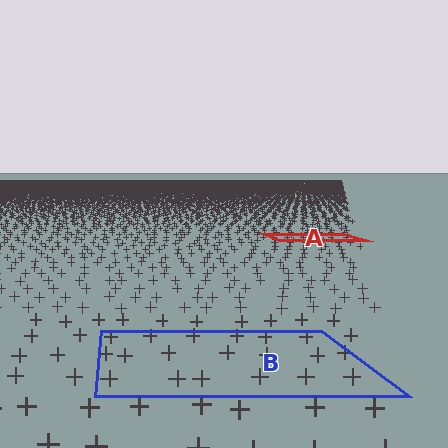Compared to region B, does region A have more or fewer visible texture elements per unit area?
Region A has more texture elements per unit area — they are packed more densely because it is farther away.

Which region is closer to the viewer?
Region B is closer. The texture elements there are larger and more spread out.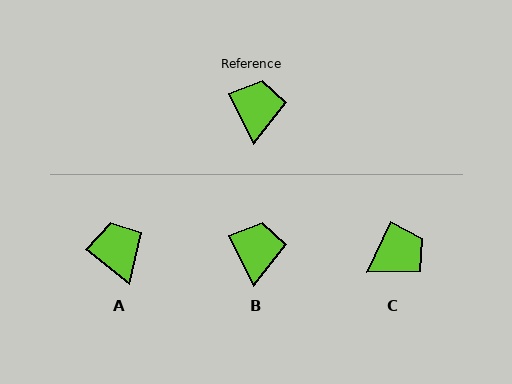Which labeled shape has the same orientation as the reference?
B.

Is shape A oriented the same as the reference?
No, it is off by about 25 degrees.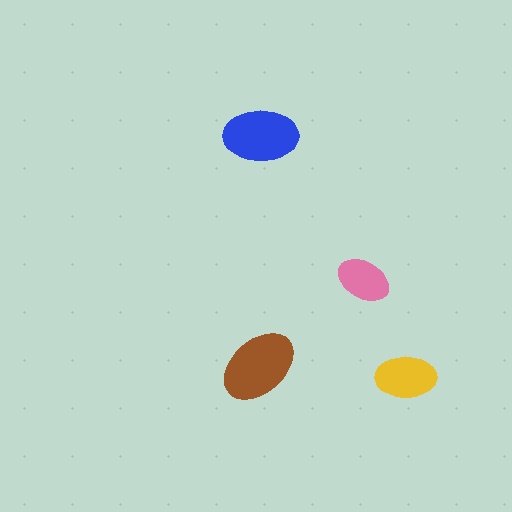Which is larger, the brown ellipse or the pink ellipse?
The brown one.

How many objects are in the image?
There are 4 objects in the image.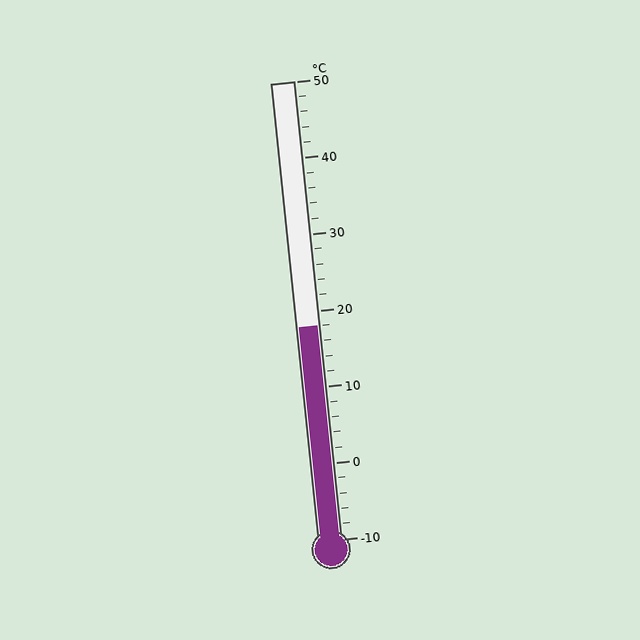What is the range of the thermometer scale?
The thermometer scale ranges from -10°C to 50°C.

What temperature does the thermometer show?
The thermometer shows approximately 18°C.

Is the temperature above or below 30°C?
The temperature is below 30°C.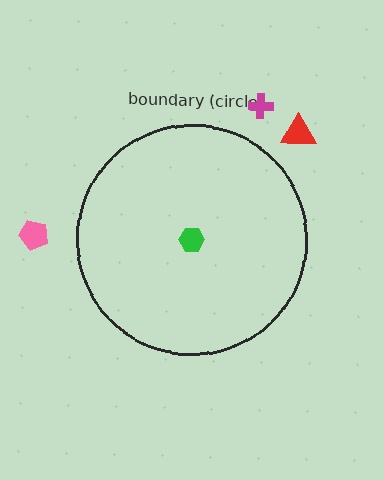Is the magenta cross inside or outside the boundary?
Outside.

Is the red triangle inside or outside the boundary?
Outside.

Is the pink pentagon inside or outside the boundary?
Outside.